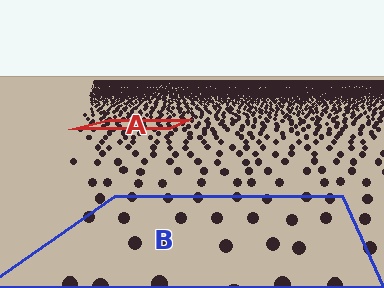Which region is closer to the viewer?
Region B is closer. The texture elements there are larger and more spread out.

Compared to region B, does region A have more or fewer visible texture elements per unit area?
Region A has more texture elements per unit area — they are packed more densely because it is farther away.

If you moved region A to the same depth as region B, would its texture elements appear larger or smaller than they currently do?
They would appear larger. At a closer depth, the same texture elements are projected at a bigger on-screen size.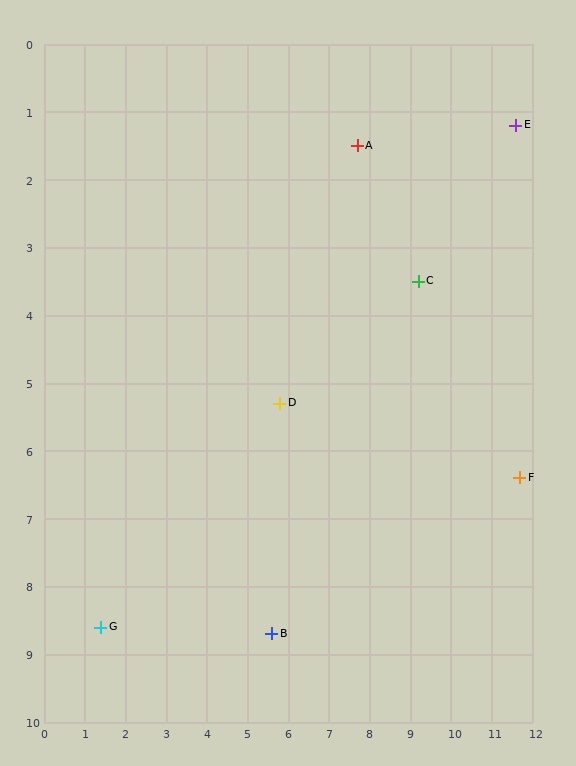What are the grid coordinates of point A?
Point A is at approximately (7.7, 1.5).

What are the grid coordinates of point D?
Point D is at approximately (5.8, 5.3).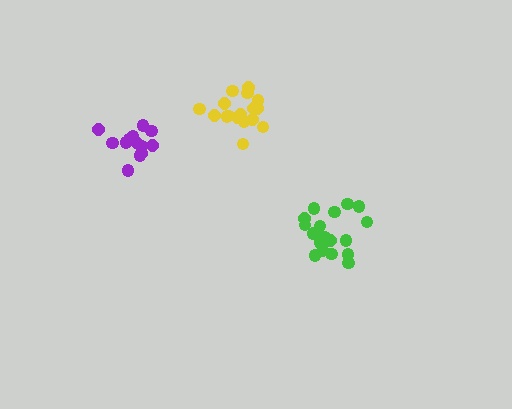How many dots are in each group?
Group 1: 13 dots, Group 2: 17 dots, Group 3: 19 dots (49 total).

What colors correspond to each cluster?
The clusters are colored: purple, yellow, green.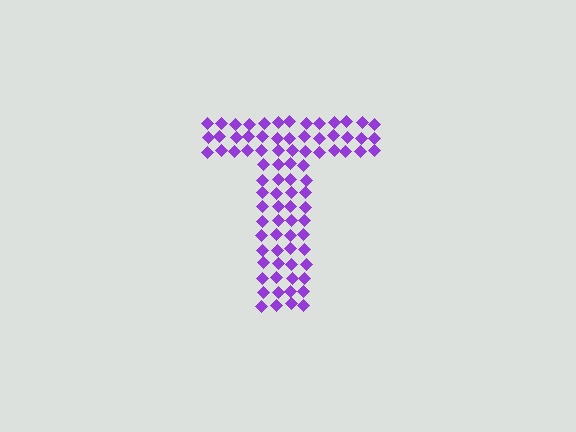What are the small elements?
The small elements are diamonds.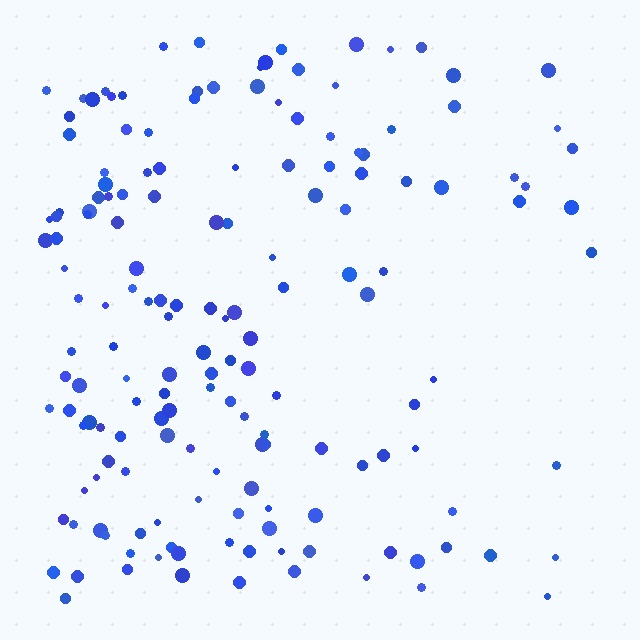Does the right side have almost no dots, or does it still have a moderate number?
Still a moderate number, just noticeably fewer than the left.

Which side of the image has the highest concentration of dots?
The left.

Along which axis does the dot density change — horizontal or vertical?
Horizontal.